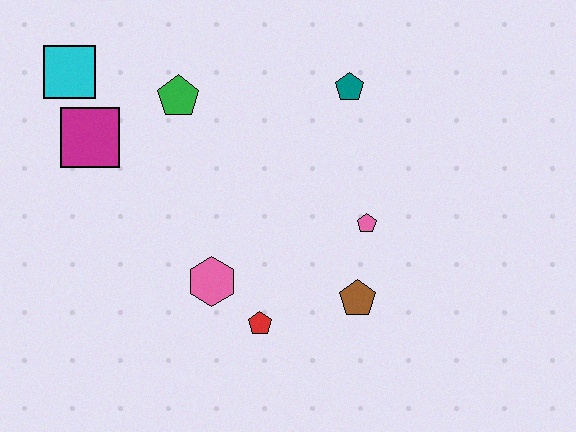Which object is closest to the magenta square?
The cyan square is closest to the magenta square.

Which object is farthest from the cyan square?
The brown pentagon is farthest from the cyan square.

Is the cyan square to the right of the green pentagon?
No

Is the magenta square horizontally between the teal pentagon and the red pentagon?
No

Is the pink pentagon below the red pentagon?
No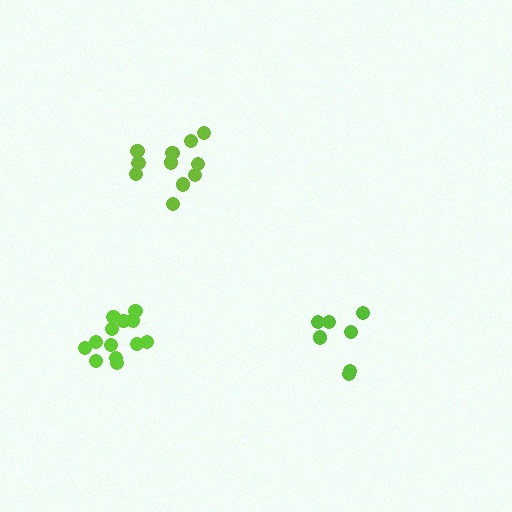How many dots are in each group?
Group 1: 7 dots, Group 2: 13 dots, Group 3: 11 dots (31 total).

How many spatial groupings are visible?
There are 3 spatial groupings.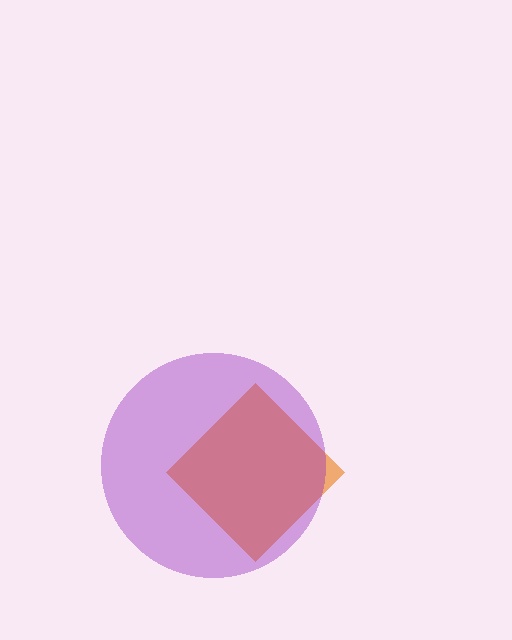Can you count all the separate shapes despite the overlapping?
Yes, there are 2 separate shapes.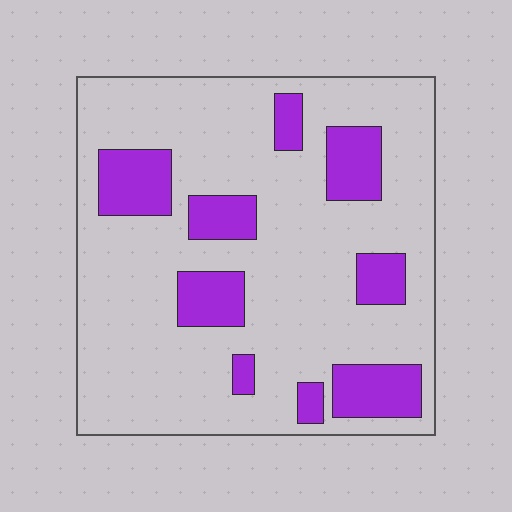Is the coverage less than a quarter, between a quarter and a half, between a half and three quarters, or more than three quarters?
Less than a quarter.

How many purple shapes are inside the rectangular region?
9.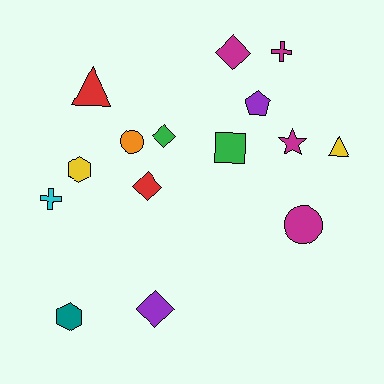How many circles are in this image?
There are 2 circles.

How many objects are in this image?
There are 15 objects.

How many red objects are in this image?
There are 2 red objects.